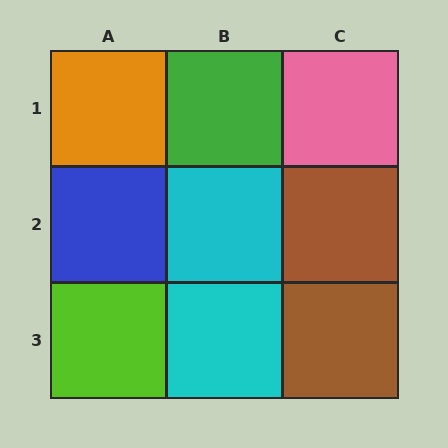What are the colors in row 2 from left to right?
Blue, cyan, brown.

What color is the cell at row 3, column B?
Cyan.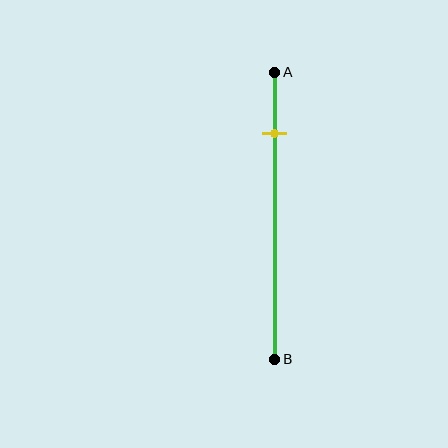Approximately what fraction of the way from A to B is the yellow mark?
The yellow mark is approximately 20% of the way from A to B.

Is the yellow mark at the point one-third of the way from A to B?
No, the mark is at about 20% from A, not at the 33% one-third point.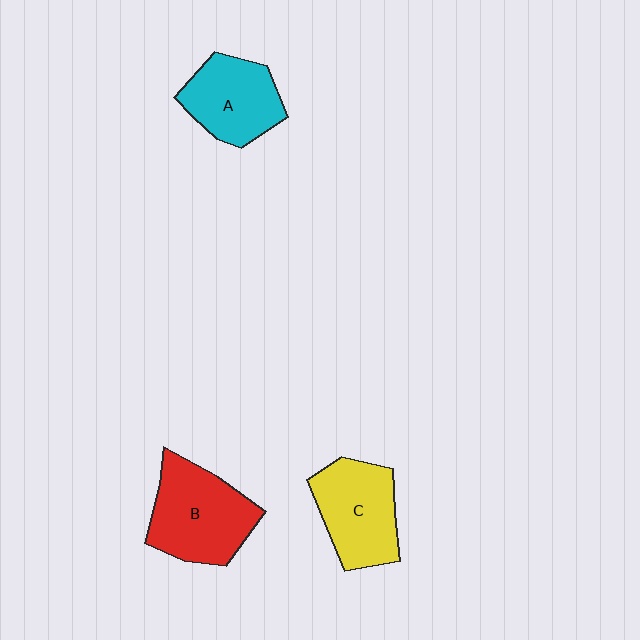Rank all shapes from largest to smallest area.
From largest to smallest: B (red), C (yellow), A (cyan).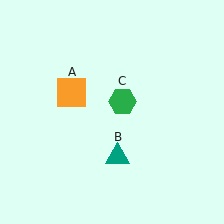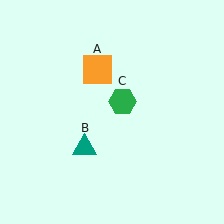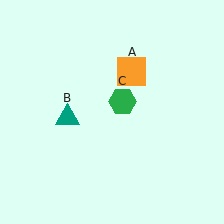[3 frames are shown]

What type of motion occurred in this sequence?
The orange square (object A), teal triangle (object B) rotated clockwise around the center of the scene.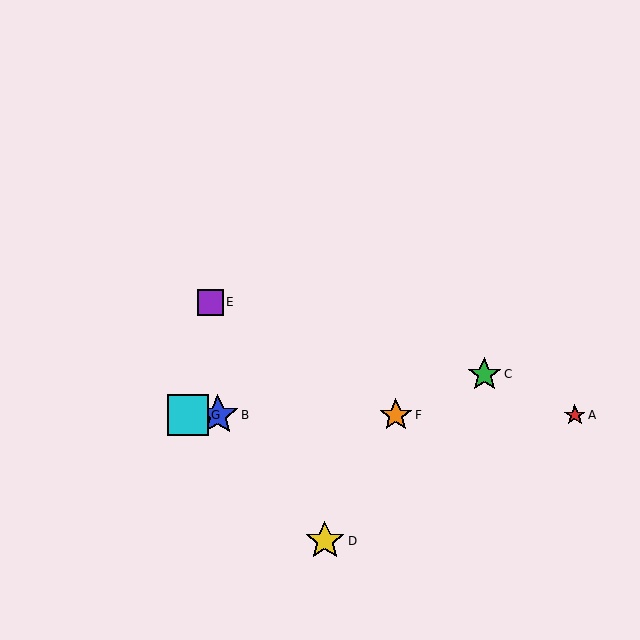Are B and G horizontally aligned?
Yes, both are at y≈415.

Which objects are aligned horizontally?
Objects A, B, F, G are aligned horizontally.